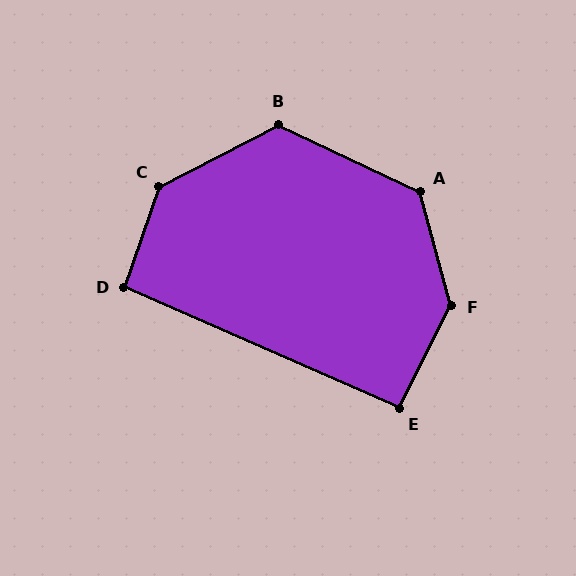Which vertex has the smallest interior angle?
E, at approximately 93 degrees.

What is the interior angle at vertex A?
Approximately 130 degrees (obtuse).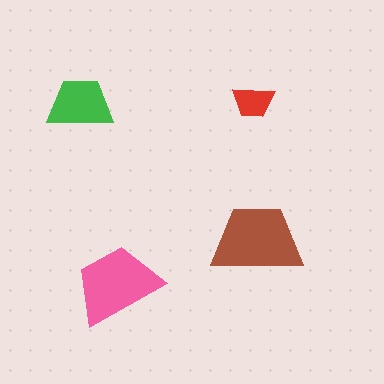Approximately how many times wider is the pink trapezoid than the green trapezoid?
About 1.5 times wider.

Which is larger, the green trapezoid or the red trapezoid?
The green one.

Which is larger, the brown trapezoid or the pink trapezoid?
The brown one.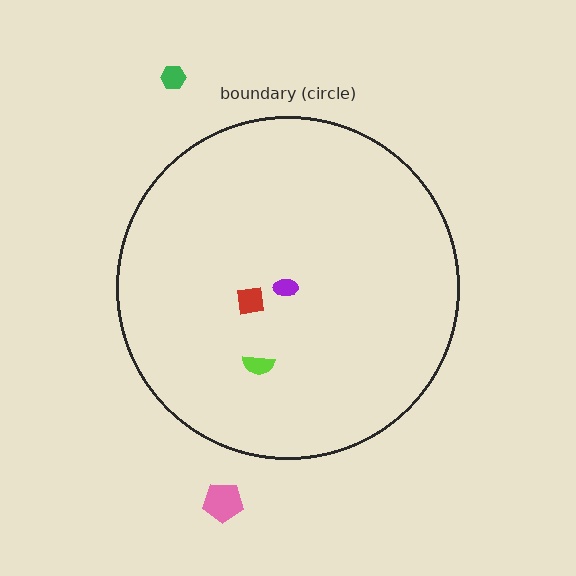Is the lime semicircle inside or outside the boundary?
Inside.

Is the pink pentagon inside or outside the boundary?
Outside.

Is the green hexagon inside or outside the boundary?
Outside.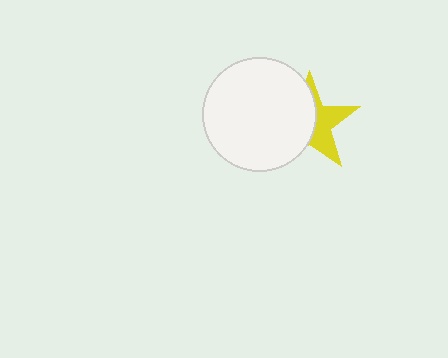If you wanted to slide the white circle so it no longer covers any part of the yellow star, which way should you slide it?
Slide it left — that is the most direct way to separate the two shapes.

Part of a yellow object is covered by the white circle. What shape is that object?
It is a star.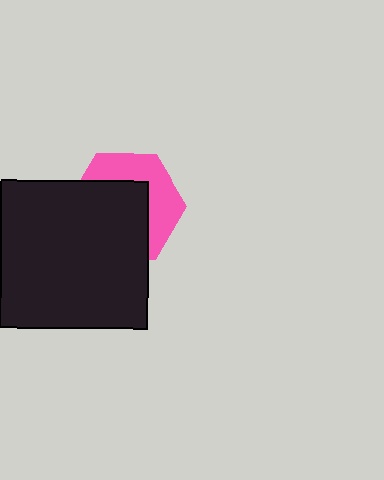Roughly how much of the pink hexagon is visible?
A small part of it is visible (roughly 42%).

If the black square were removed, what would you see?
You would see the complete pink hexagon.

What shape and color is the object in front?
The object in front is a black square.